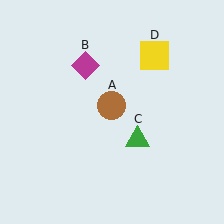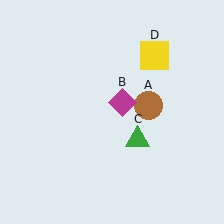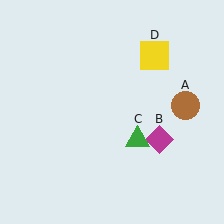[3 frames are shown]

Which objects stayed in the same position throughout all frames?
Green triangle (object C) and yellow square (object D) remained stationary.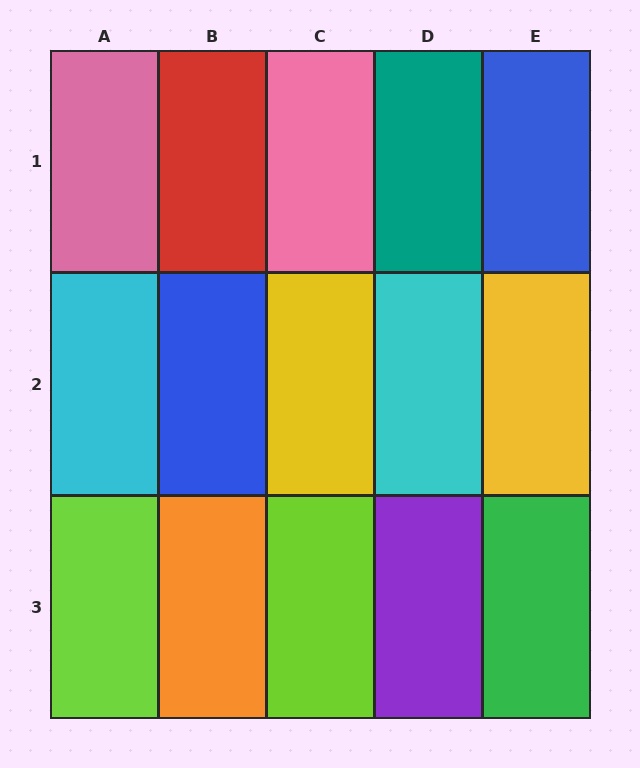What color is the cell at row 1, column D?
Teal.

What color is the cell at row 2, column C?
Yellow.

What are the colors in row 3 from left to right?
Lime, orange, lime, purple, green.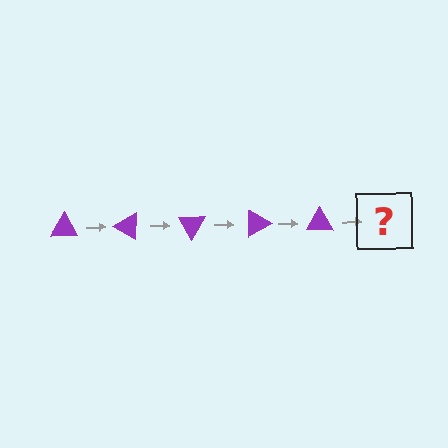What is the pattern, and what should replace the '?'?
The pattern is that the triangle rotates 30 degrees each step. The '?' should be a purple triangle rotated 150 degrees.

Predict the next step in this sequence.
The next step is a purple triangle rotated 150 degrees.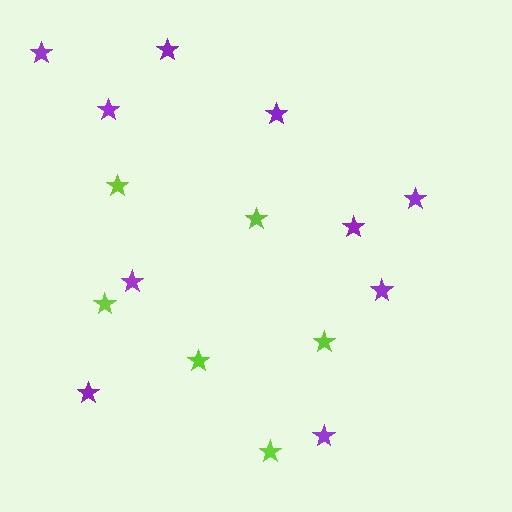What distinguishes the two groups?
There are 2 groups: one group of purple stars (10) and one group of lime stars (6).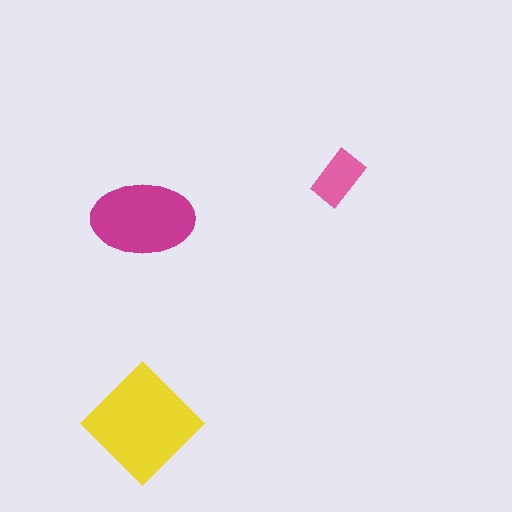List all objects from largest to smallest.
The yellow diamond, the magenta ellipse, the pink rectangle.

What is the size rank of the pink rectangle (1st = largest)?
3rd.